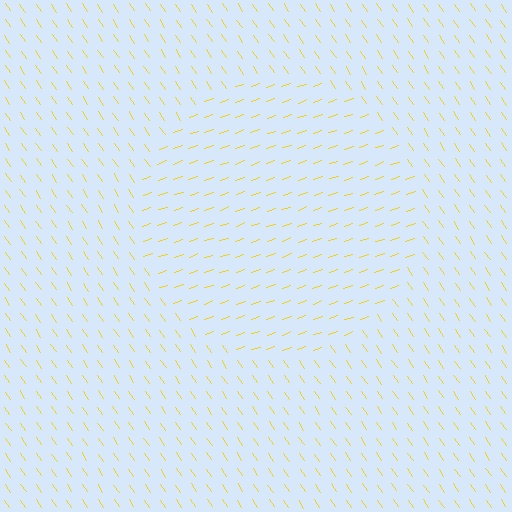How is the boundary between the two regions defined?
The boundary is defined purely by a change in line orientation (approximately 75 degrees difference). All lines are the same color and thickness.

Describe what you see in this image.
The image is filled with small yellow line segments. A circle region in the image has lines oriented differently from the surrounding lines, creating a visible texture boundary.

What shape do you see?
I see a circle.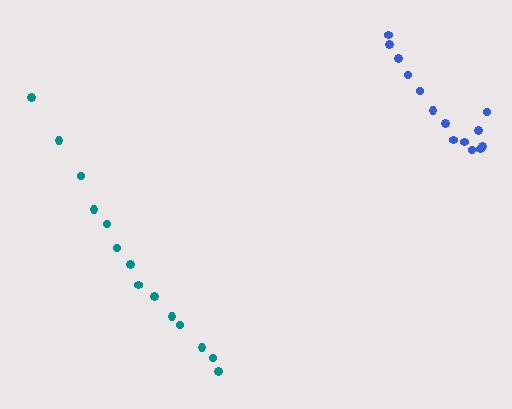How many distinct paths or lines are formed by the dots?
There are 2 distinct paths.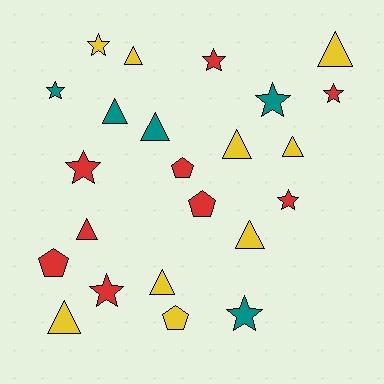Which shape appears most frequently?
Triangle, with 10 objects.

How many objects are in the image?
There are 23 objects.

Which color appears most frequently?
Red, with 9 objects.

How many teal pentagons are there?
There are no teal pentagons.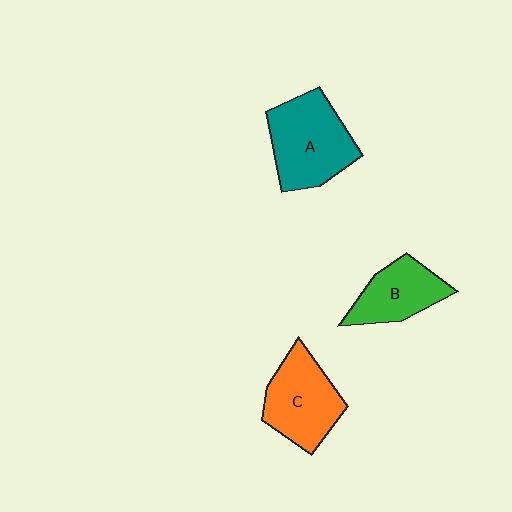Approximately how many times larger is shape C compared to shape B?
Approximately 1.3 times.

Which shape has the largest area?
Shape A (teal).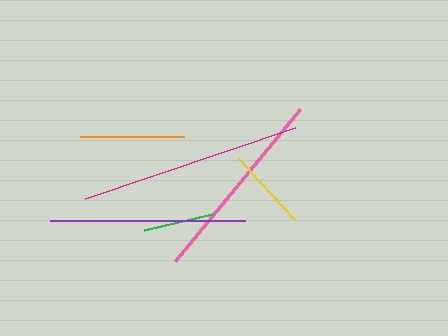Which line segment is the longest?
The magenta line is the longest at approximately 221 pixels.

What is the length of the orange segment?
The orange segment is approximately 104 pixels long.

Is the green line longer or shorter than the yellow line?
The yellow line is longer than the green line.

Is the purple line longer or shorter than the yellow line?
The purple line is longer than the yellow line.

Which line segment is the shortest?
The green line is the shortest at approximately 70 pixels.